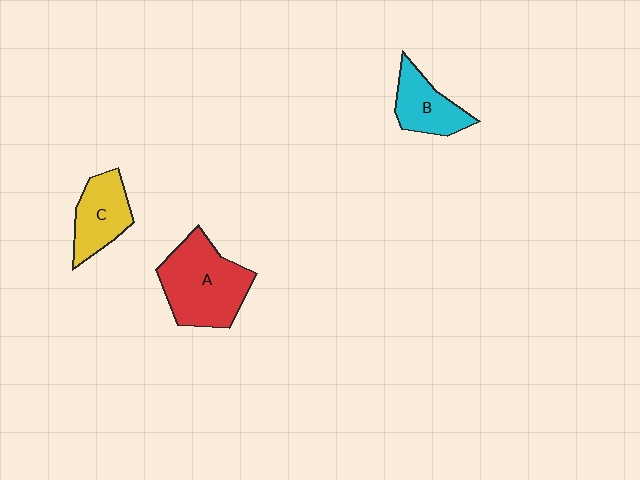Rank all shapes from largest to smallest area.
From largest to smallest: A (red), C (yellow), B (cyan).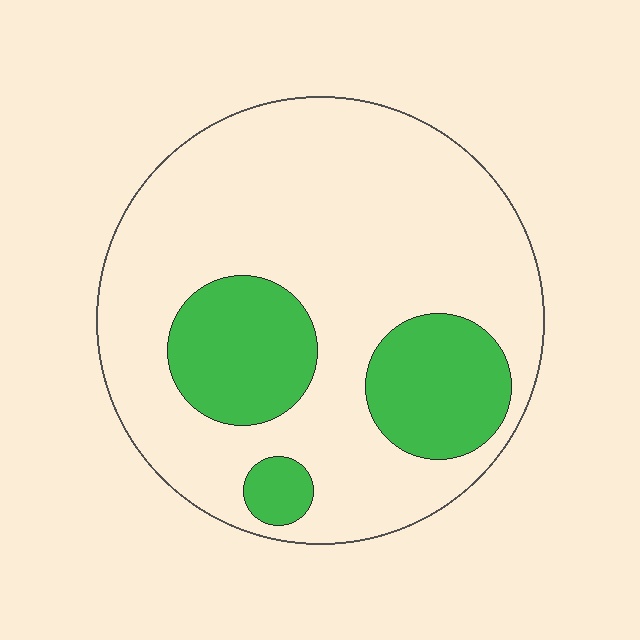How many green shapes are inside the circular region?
3.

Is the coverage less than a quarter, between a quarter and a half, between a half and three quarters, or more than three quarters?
Less than a quarter.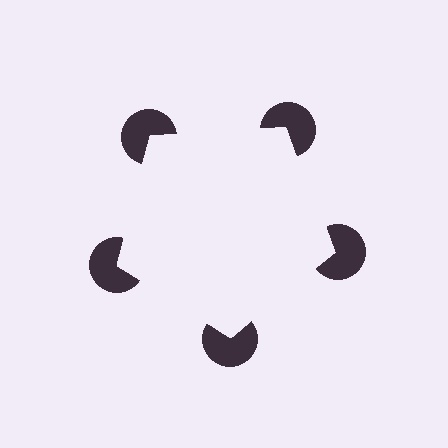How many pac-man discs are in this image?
There are 5 — one at each vertex of the illusory pentagon.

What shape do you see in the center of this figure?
An illusory pentagon — its edges are inferred from the aligned wedge cuts in the pac-man discs, not physically drawn.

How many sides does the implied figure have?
5 sides.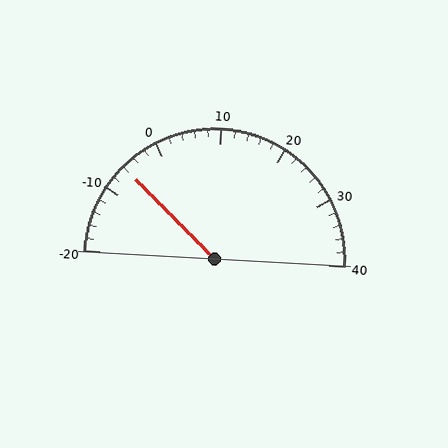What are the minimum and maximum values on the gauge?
The gauge ranges from -20 to 40.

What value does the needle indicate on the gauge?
The needle indicates approximately -6.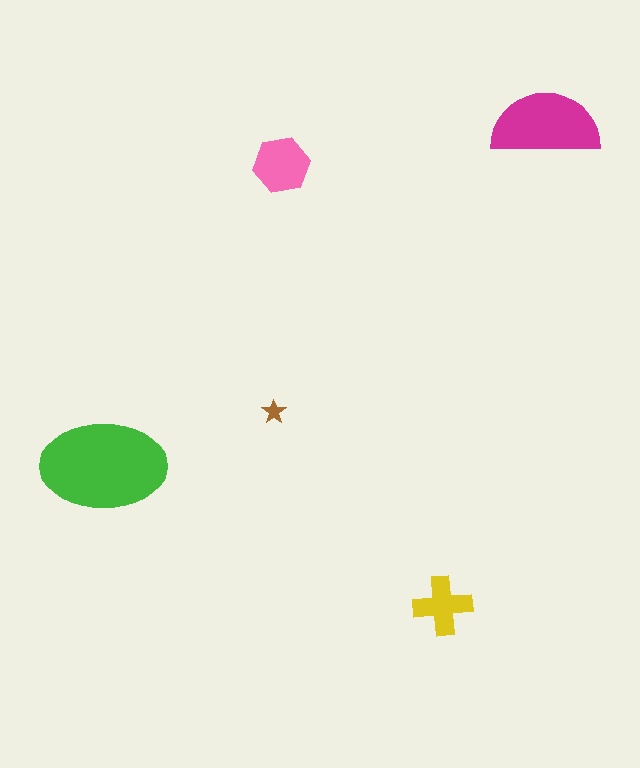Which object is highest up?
The magenta semicircle is topmost.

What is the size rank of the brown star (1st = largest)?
5th.